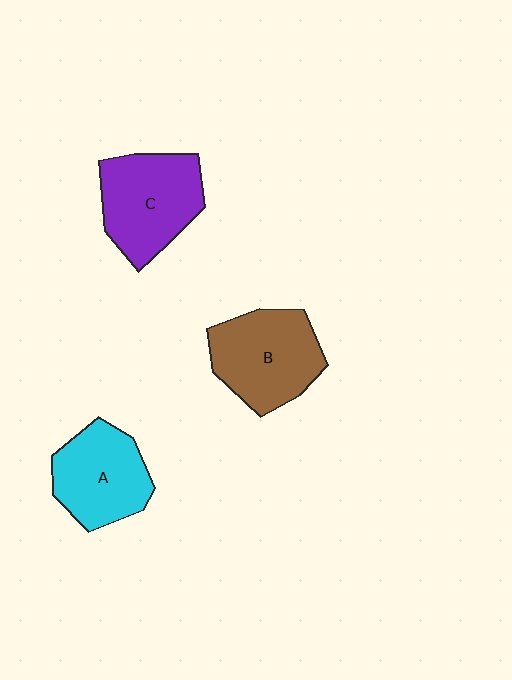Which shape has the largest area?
Shape C (purple).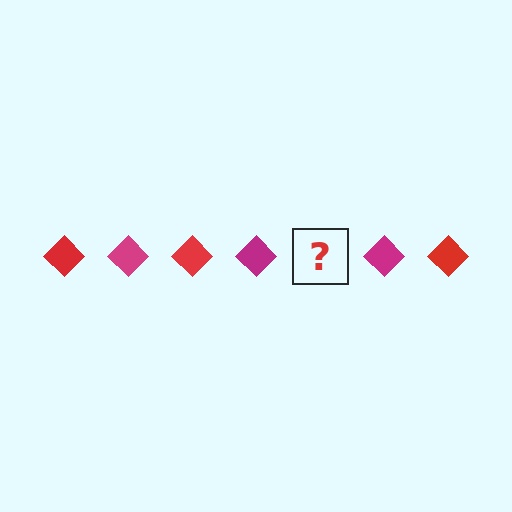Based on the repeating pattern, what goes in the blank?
The blank should be a red diamond.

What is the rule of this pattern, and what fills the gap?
The rule is that the pattern cycles through red, magenta diamonds. The gap should be filled with a red diamond.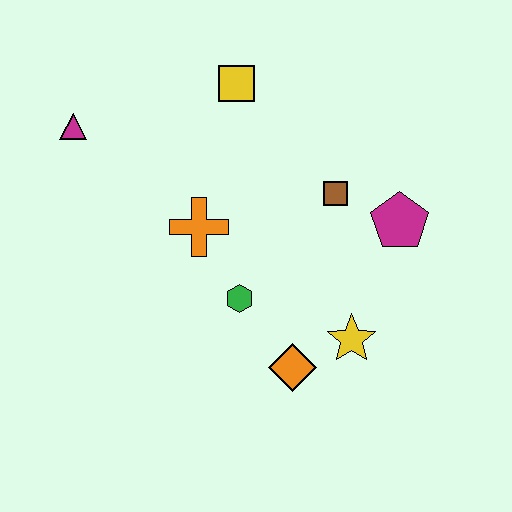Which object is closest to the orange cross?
The green hexagon is closest to the orange cross.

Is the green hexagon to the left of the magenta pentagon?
Yes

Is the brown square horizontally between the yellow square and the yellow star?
Yes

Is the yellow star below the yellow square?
Yes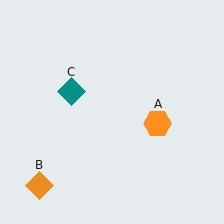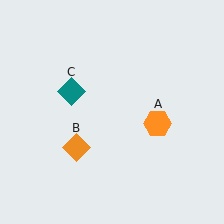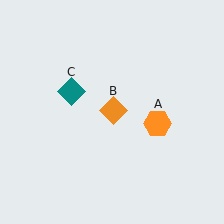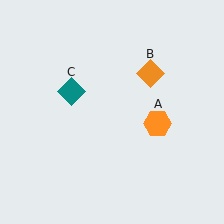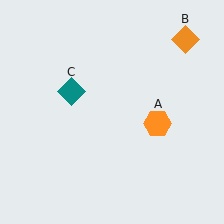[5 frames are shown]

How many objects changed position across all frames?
1 object changed position: orange diamond (object B).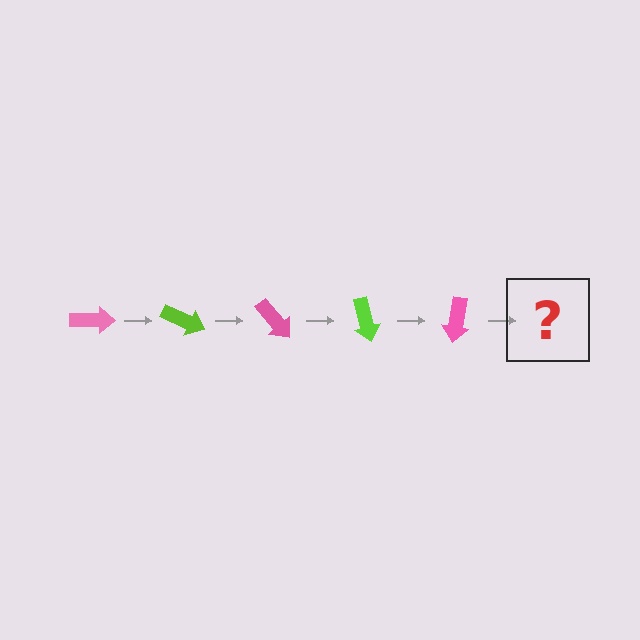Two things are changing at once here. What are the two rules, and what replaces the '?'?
The two rules are that it rotates 25 degrees each step and the color cycles through pink and lime. The '?' should be a lime arrow, rotated 125 degrees from the start.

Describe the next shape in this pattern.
It should be a lime arrow, rotated 125 degrees from the start.